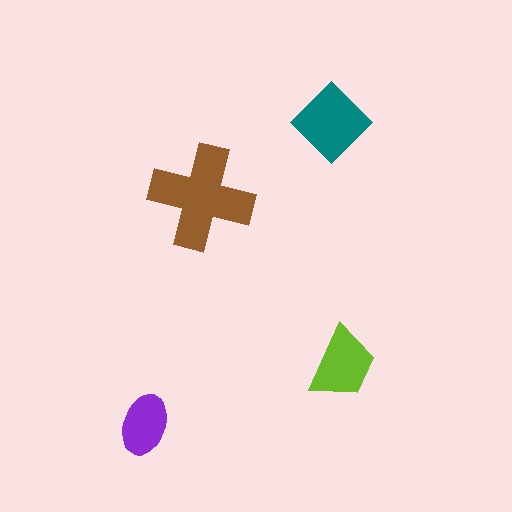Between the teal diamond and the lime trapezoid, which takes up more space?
The teal diamond.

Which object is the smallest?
The purple ellipse.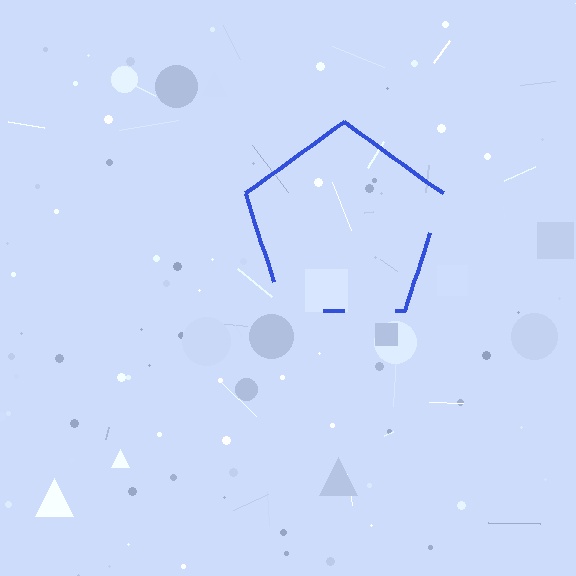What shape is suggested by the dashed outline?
The dashed outline suggests a pentagon.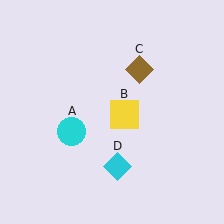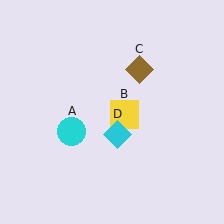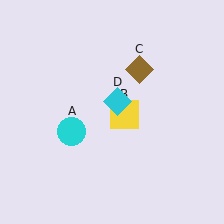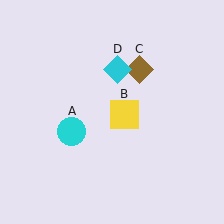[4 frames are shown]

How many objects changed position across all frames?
1 object changed position: cyan diamond (object D).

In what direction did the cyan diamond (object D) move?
The cyan diamond (object D) moved up.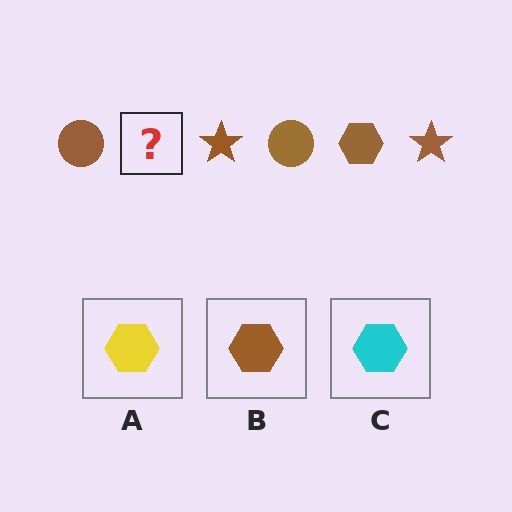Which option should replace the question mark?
Option B.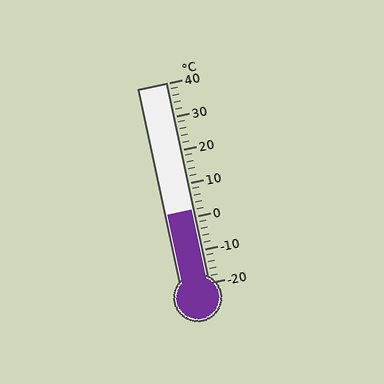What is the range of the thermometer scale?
The thermometer scale ranges from -20°C to 40°C.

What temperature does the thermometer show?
The thermometer shows approximately 2°C.